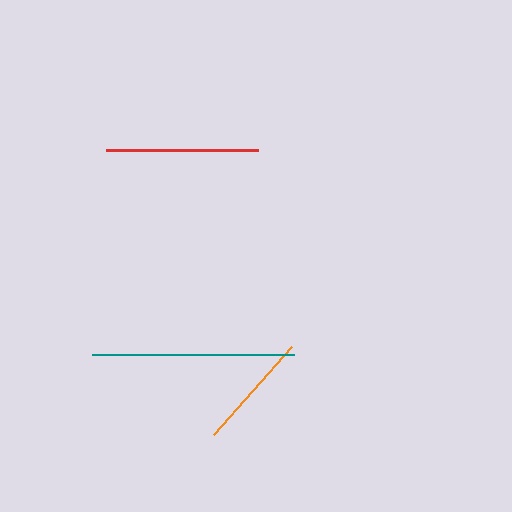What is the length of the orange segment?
The orange segment is approximately 118 pixels long.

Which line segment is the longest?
The teal line is the longest at approximately 203 pixels.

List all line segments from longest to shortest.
From longest to shortest: teal, red, orange.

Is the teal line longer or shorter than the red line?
The teal line is longer than the red line.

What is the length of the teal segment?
The teal segment is approximately 203 pixels long.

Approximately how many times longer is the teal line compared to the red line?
The teal line is approximately 1.3 times the length of the red line.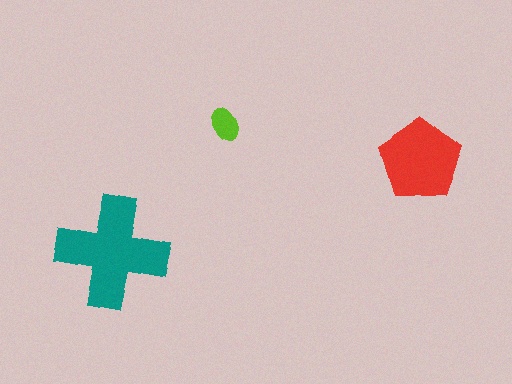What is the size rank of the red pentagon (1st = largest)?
2nd.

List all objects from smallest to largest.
The lime ellipse, the red pentagon, the teal cross.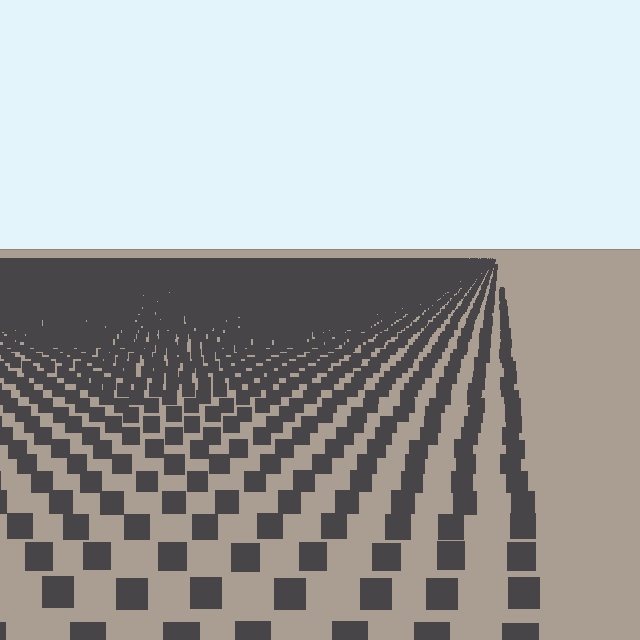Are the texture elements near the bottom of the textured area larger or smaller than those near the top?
Larger. Near the bottom, elements are closer to the viewer and appear at a bigger on-screen size.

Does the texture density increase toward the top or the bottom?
Density increases toward the top.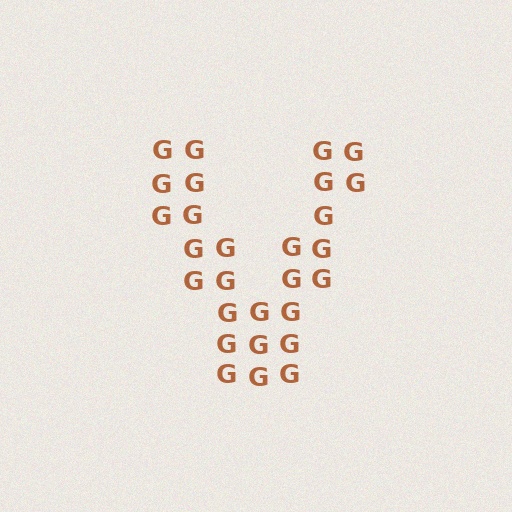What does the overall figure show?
The overall figure shows the letter V.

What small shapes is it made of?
It is made of small letter G's.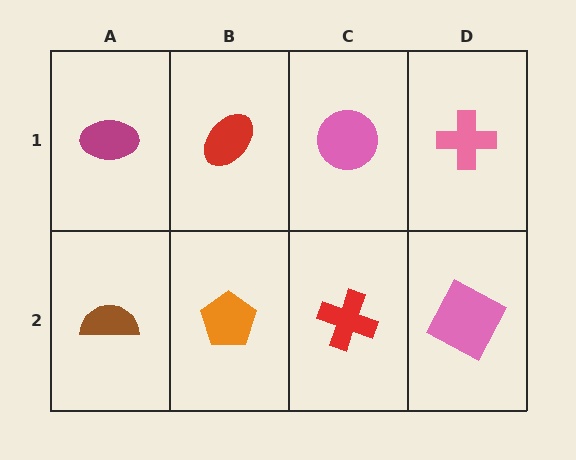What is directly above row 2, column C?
A pink circle.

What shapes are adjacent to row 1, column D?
A pink square (row 2, column D), a pink circle (row 1, column C).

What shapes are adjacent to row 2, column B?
A red ellipse (row 1, column B), a brown semicircle (row 2, column A), a red cross (row 2, column C).